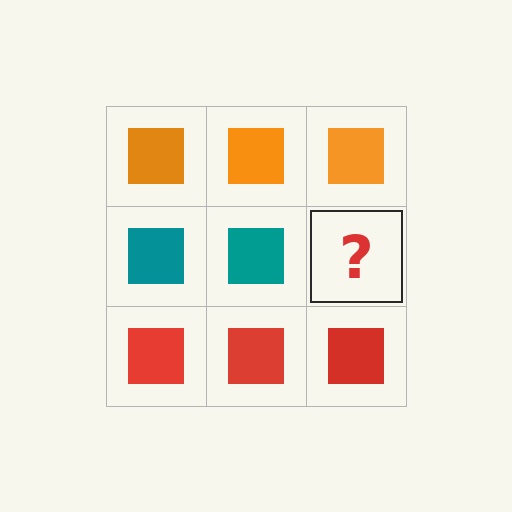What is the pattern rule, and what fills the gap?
The rule is that each row has a consistent color. The gap should be filled with a teal square.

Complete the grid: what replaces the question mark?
The question mark should be replaced with a teal square.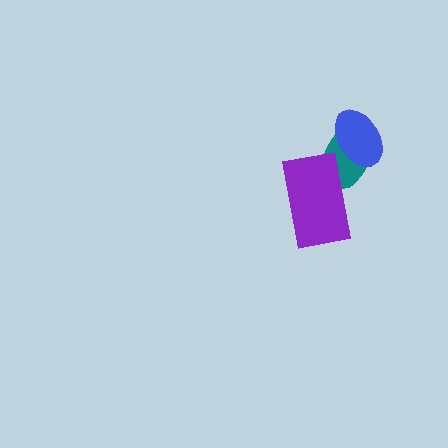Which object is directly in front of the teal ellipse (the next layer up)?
The blue ellipse is directly in front of the teal ellipse.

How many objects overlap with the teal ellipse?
2 objects overlap with the teal ellipse.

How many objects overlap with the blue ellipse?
1 object overlaps with the blue ellipse.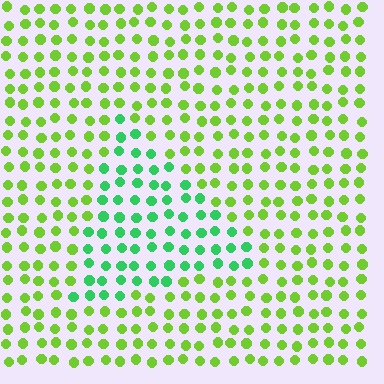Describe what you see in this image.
The image is filled with small lime elements in a uniform arrangement. A triangle-shaped region is visible where the elements are tinted to a slightly different hue, forming a subtle color boundary.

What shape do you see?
I see a triangle.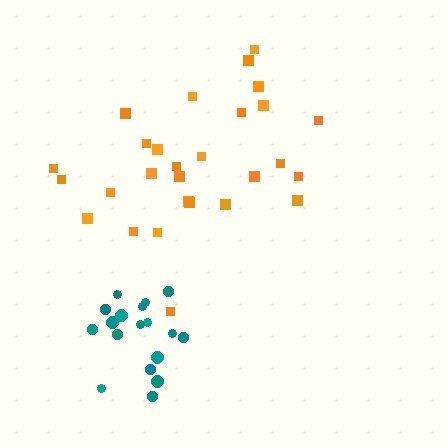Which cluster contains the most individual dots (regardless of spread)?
Orange (28).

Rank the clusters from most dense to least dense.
teal, orange.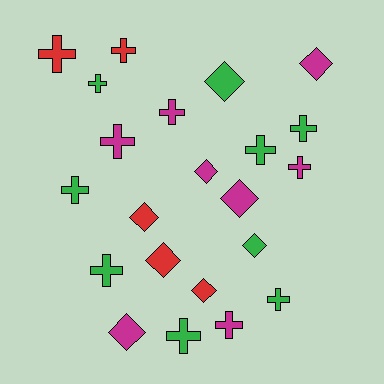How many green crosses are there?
There are 7 green crosses.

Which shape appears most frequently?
Cross, with 13 objects.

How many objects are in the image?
There are 22 objects.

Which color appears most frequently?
Green, with 9 objects.